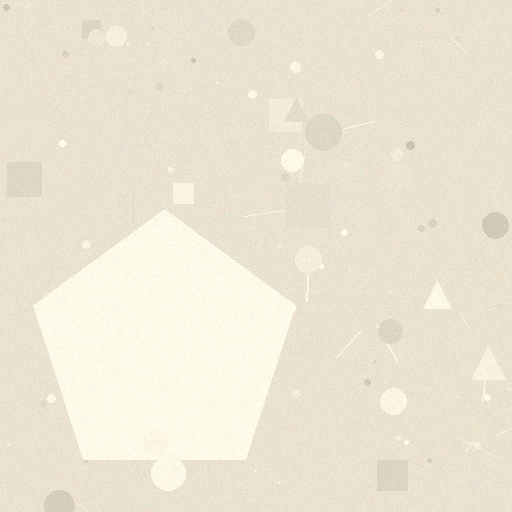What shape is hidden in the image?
A pentagon is hidden in the image.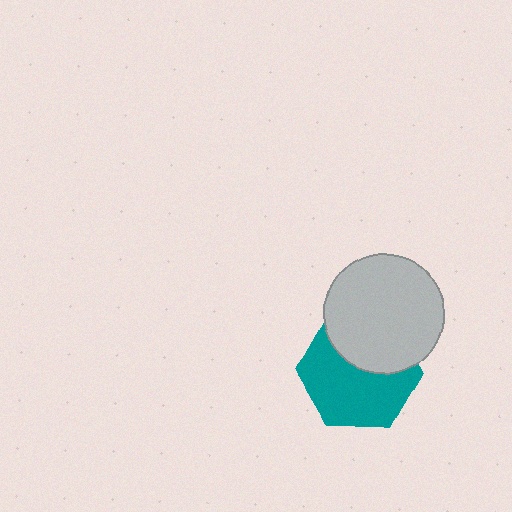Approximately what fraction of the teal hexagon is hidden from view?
Roughly 38% of the teal hexagon is hidden behind the light gray circle.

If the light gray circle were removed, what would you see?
You would see the complete teal hexagon.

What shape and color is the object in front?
The object in front is a light gray circle.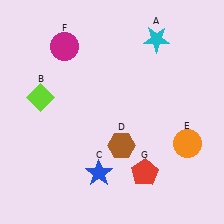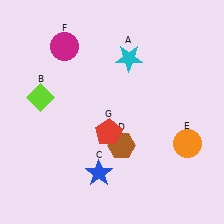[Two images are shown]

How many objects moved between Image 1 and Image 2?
2 objects moved between the two images.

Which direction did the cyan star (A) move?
The cyan star (A) moved left.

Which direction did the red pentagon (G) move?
The red pentagon (G) moved up.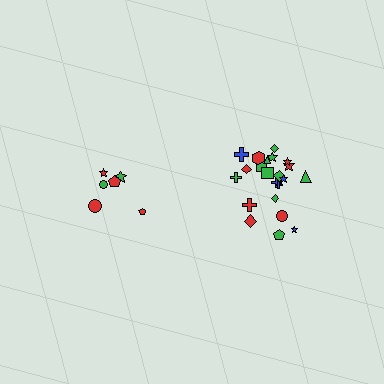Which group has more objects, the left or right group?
The right group.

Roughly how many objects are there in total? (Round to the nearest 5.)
Roughly 30 objects in total.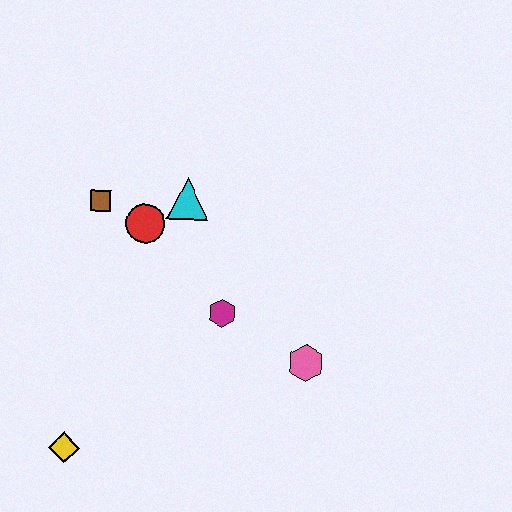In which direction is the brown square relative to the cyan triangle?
The brown square is to the left of the cyan triangle.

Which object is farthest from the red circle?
The yellow diamond is farthest from the red circle.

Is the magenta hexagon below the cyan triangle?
Yes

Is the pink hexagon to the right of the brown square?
Yes